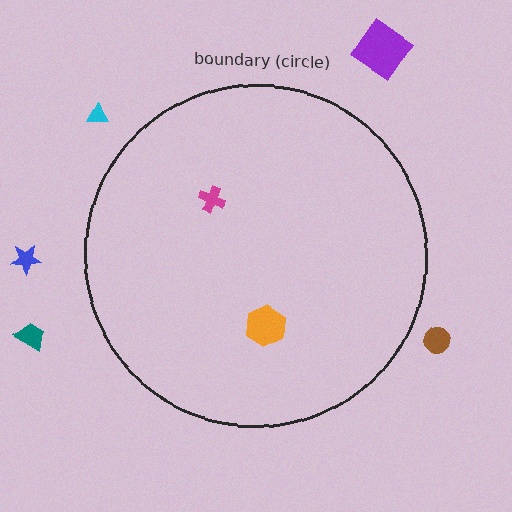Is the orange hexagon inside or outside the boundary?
Inside.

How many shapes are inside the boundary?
2 inside, 5 outside.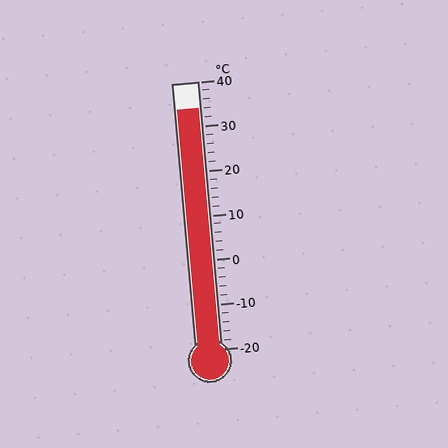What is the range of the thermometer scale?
The thermometer scale ranges from -20°C to 40°C.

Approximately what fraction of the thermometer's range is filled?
The thermometer is filled to approximately 90% of its range.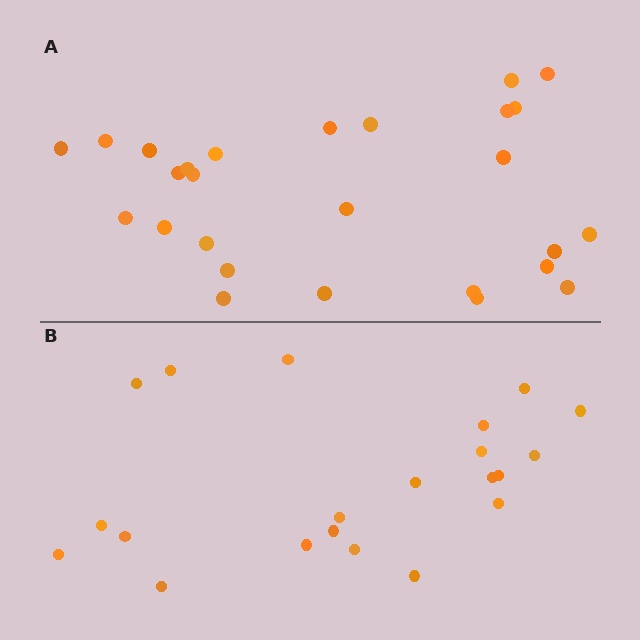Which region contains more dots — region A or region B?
Region A (the top region) has more dots.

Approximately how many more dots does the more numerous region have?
Region A has about 6 more dots than region B.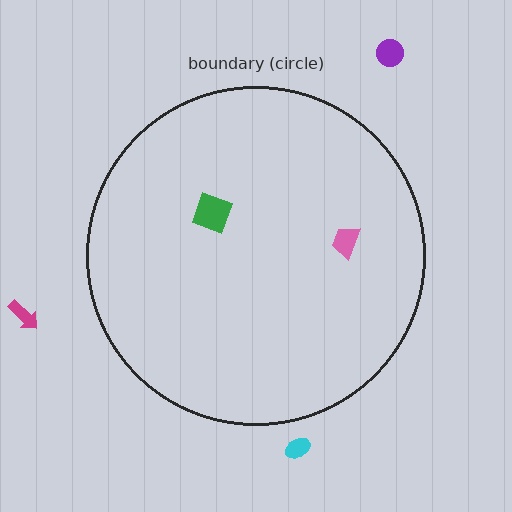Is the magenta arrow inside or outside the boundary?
Outside.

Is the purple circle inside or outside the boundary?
Outside.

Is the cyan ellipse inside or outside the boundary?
Outside.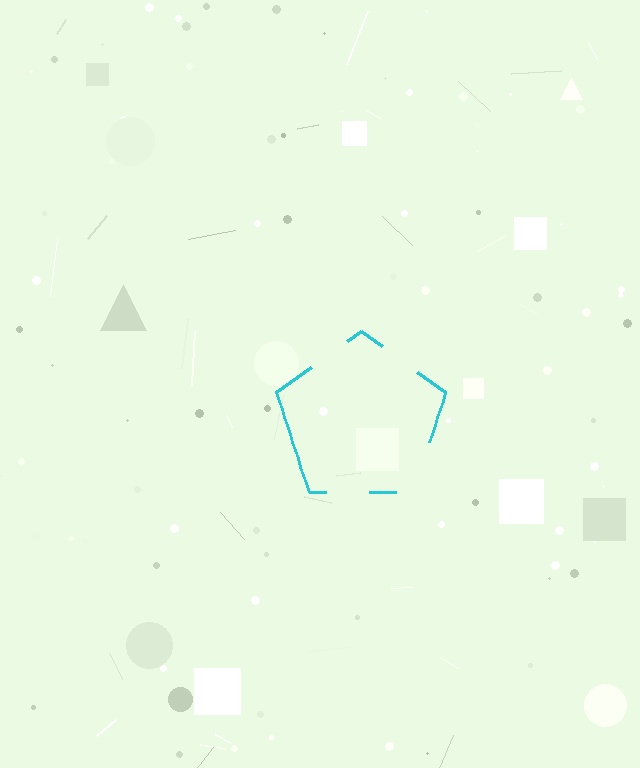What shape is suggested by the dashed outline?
The dashed outline suggests a pentagon.